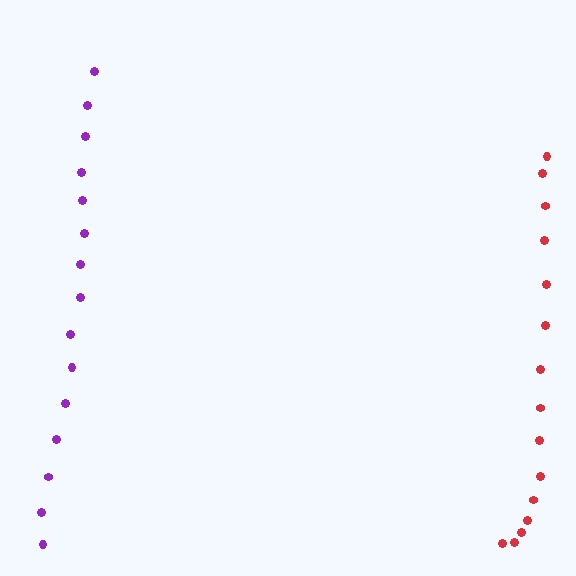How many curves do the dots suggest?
There are 2 distinct paths.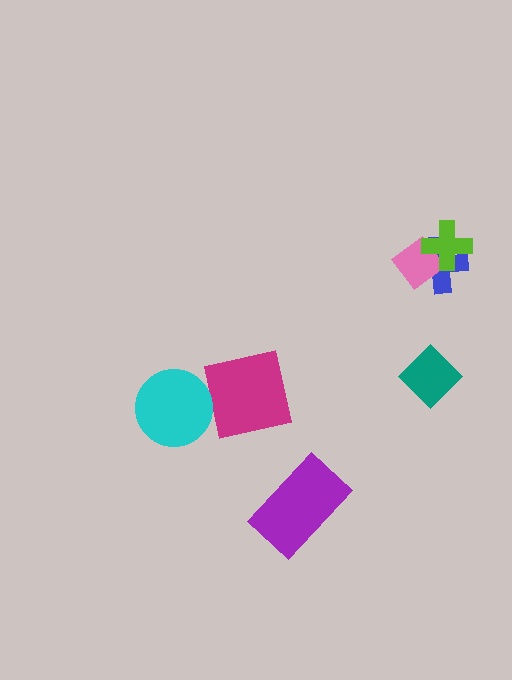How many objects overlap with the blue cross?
2 objects overlap with the blue cross.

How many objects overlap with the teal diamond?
0 objects overlap with the teal diamond.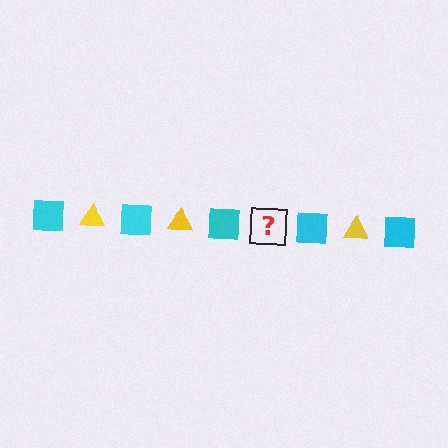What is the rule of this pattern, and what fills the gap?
The rule is that the pattern alternates between cyan square and yellow triangle. The gap should be filled with a yellow triangle.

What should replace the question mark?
The question mark should be replaced with a yellow triangle.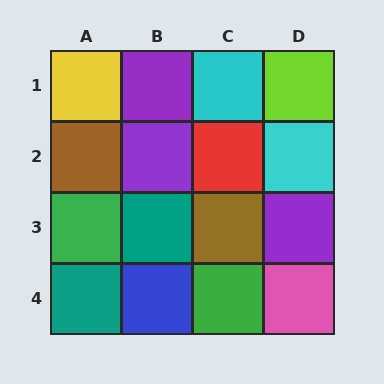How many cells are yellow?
1 cell is yellow.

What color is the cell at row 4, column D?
Pink.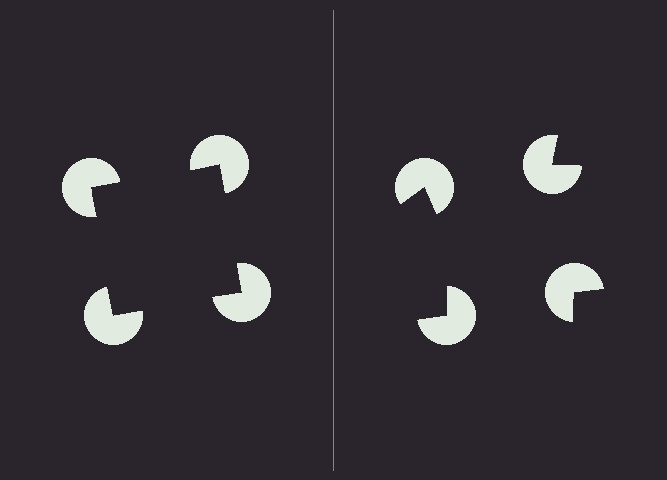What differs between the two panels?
The pac-man discs are positioned identically on both sides; only the wedge orientations differ. On the left they align to a square; on the right they are misaligned.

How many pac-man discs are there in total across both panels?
8 — 4 on each side.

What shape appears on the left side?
An illusory square.